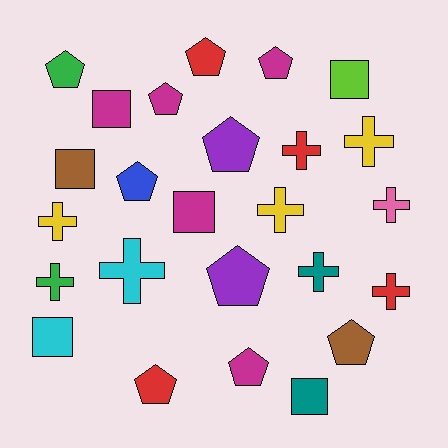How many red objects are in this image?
There are 4 red objects.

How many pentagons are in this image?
There are 10 pentagons.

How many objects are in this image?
There are 25 objects.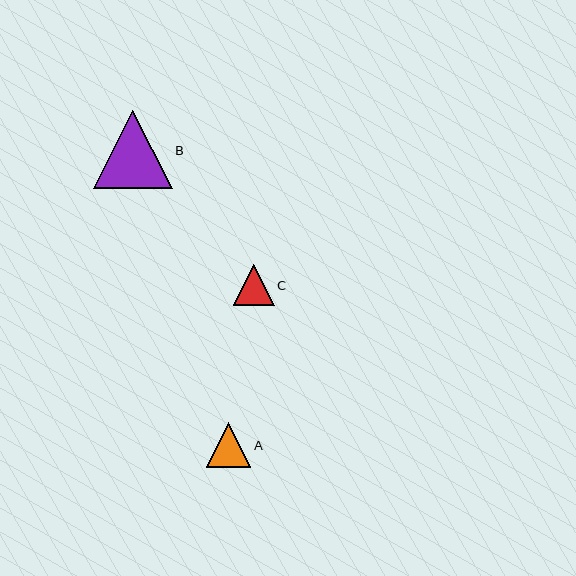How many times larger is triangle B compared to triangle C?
Triangle B is approximately 1.9 times the size of triangle C.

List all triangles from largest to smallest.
From largest to smallest: B, A, C.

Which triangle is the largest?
Triangle B is the largest with a size of approximately 78 pixels.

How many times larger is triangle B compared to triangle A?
Triangle B is approximately 1.8 times the size of triangle A.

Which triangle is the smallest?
Triangle C is the smallest with a size of approximately 41 pixels.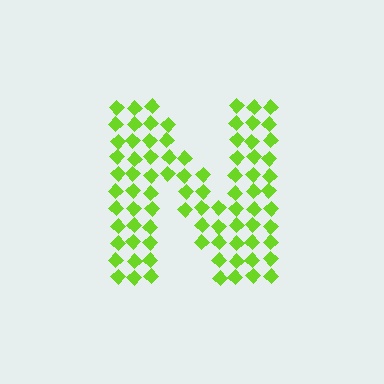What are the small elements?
The small elements are diamonds.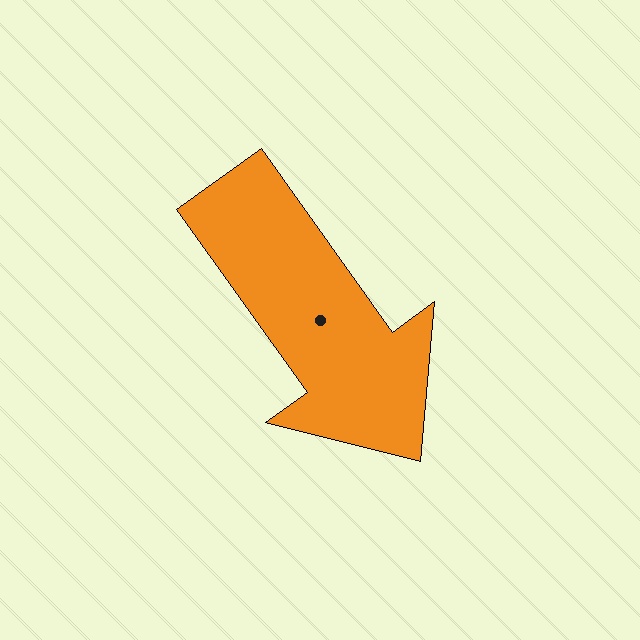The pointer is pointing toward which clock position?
Roughly 5 o'clock.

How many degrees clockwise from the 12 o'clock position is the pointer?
Approximately 144 degrees.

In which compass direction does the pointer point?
Southeast.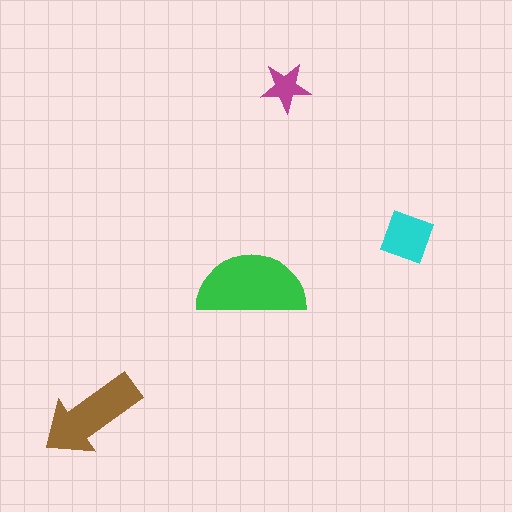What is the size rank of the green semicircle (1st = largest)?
1st.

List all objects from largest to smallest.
The green semicircle, the brown arrow, the cyan diamond, the magenta star.